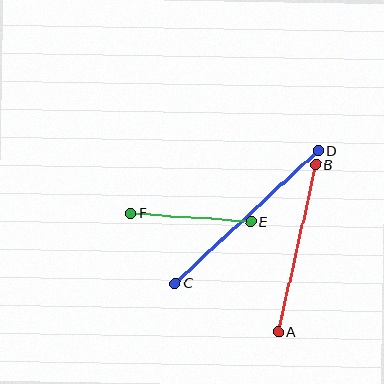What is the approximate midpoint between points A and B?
The midpoint is at approximately (297, 248) pixels.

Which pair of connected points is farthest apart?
Points C and D are farthest apart.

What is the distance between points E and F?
The distance is approximately 121 pixels.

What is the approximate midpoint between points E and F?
The midpoint is at approximately (191, 218) pixels.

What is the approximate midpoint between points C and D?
The midpoint is at approximately (247, 217) pixels.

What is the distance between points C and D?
The distance is approximately 195 pixels.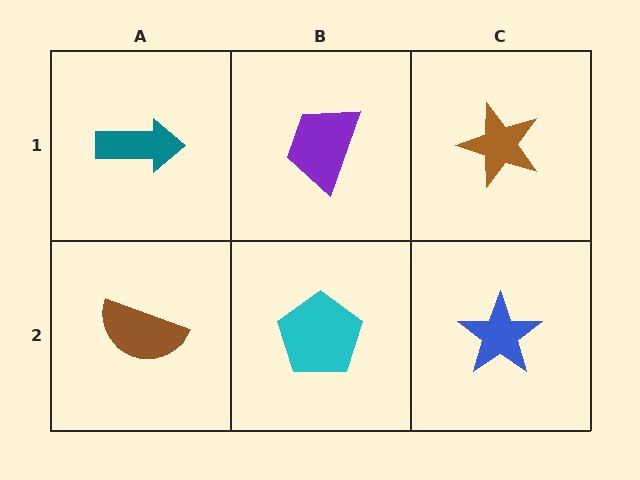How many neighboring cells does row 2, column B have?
3.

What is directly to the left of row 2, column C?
A cyan pentagon.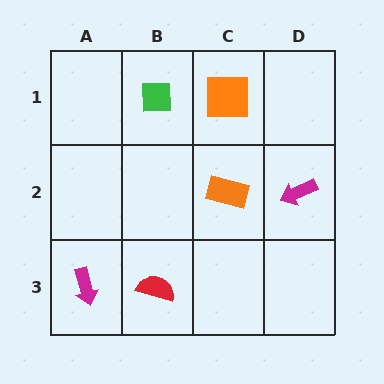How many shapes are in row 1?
2 shapes.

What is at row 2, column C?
An orange rectangle.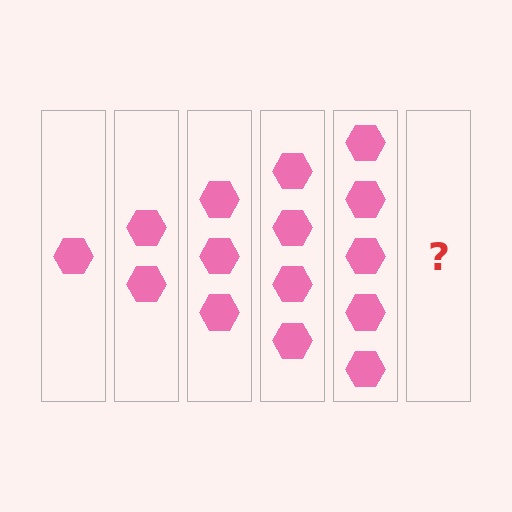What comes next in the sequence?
The next element should be 6 hexagons.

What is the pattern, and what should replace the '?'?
The pattern is that each step adds one more hexagon. The '?' should be 6 hexagons.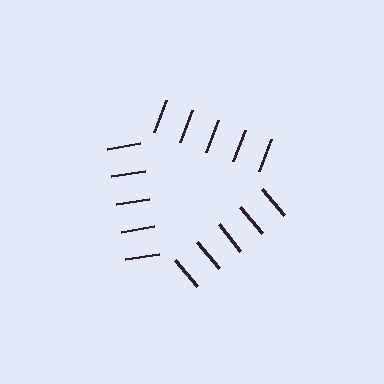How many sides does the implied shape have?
3 sides — the line-ends trace a triangle.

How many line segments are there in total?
15 — 5 along each of the 3 edges.